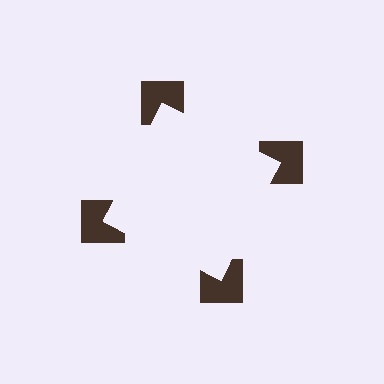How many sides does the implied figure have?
4 sides.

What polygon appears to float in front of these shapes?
An illusory square — its edges are inferred from the aligned wedge cuts in the notched squares, not physically drawn.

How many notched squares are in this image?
There are 4 — one at each vertex of the illusory square.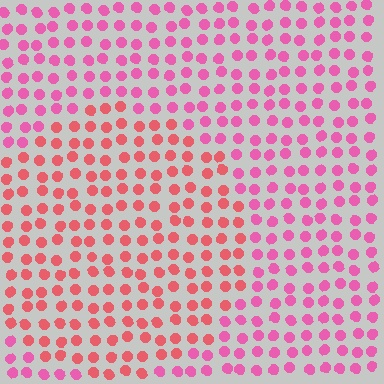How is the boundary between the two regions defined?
The boundary is defined purely by a slight shift in hue (about 30 degrees). Spacing, size, and orientation are identical on both sides.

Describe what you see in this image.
The image is filled with small pink elements in a uniform arrangement. A circle-shaped region is visible where the elements are tinted to a slightly different hue, forming a subtle color boundary.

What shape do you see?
I see a circle.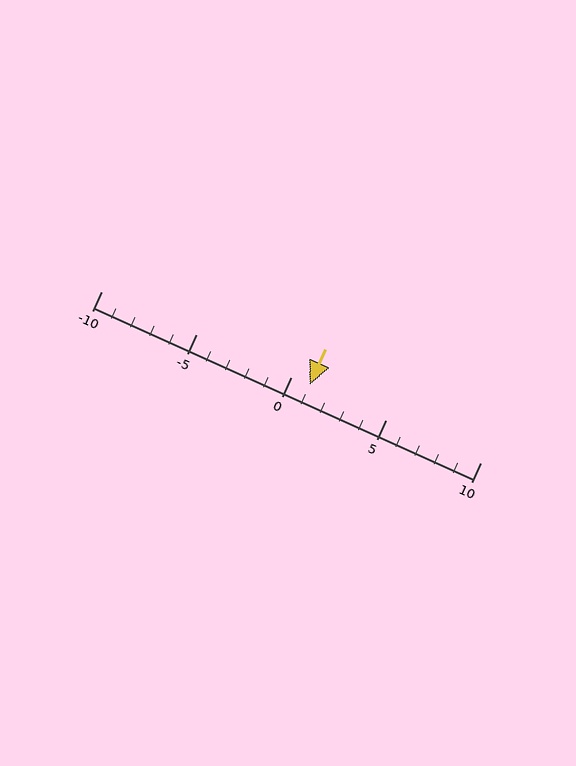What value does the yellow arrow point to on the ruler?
The yellow arrow points to approximately 1.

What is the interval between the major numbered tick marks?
The major tick marks are spaced 5 units apart.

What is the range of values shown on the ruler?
The ruler shows values from -10 to 10.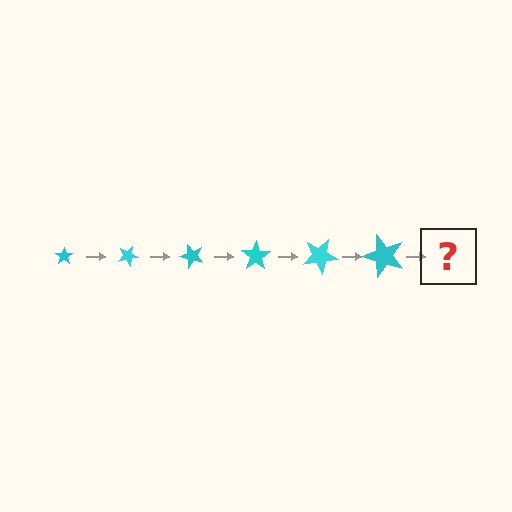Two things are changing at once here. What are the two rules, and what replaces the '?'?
The two rules are that the star grows larger each step and it rotates 25 degrees each step. The '?' should be a star, larger than the previous one and rotated 150 degrees from the start.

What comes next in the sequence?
The next element should be a star, larger than the previous one and rotated 150 degrees from the start.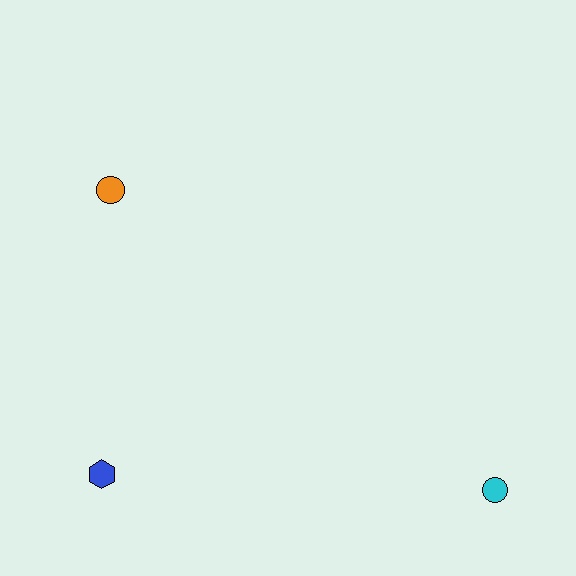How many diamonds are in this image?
There are no diamonds.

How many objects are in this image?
There are 3 objects.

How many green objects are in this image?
There are no green objects.